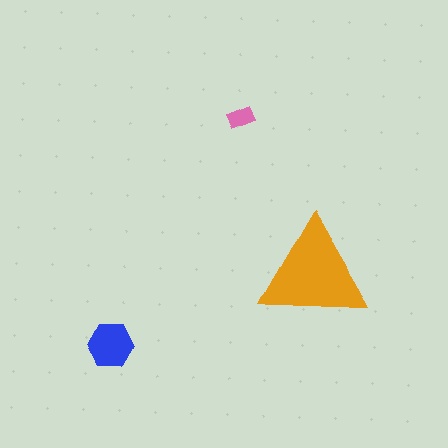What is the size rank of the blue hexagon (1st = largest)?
2nd.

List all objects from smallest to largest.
The pink rectangle, the blue hexagon, the orange triangle.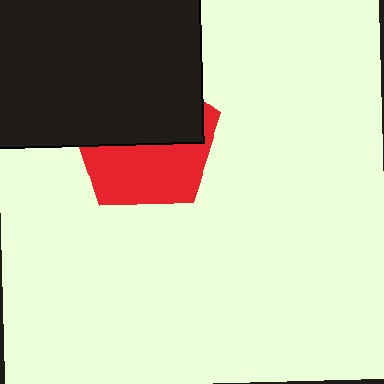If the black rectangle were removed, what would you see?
You would see the complete red pentagon.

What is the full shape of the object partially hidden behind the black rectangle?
The partially hidden object is a red pentagon.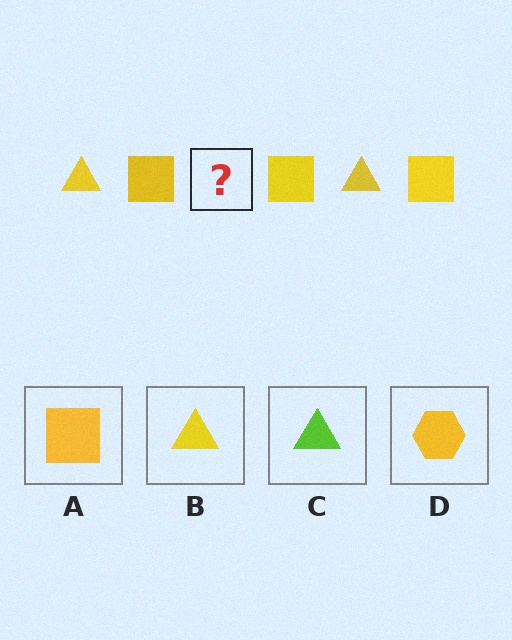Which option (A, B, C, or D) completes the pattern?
B.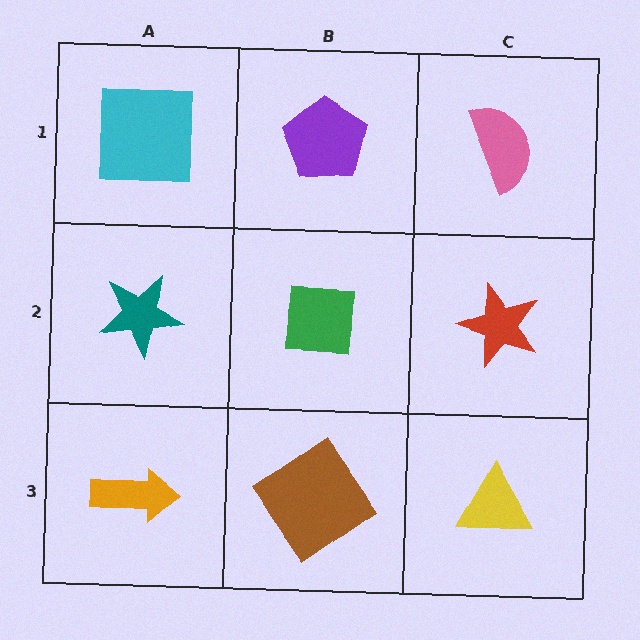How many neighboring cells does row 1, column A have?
2.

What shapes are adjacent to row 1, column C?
A red star (row 2, column C), a purple pentagon (row 1, column B).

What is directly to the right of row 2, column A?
A green square.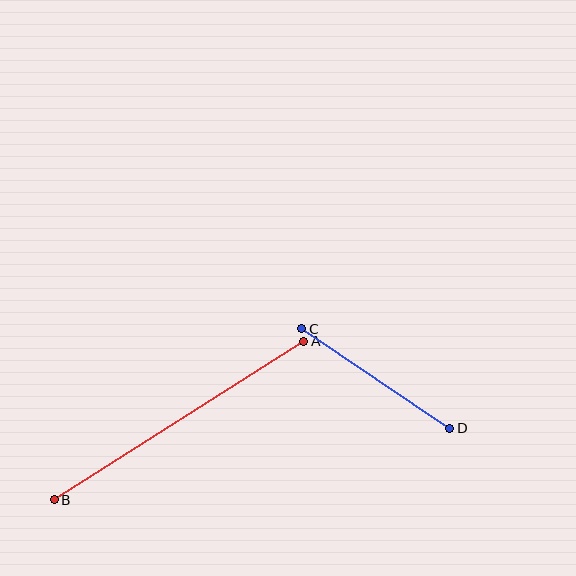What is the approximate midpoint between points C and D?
The midpoint is at approximately (376, 378) pixels.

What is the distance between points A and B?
The distance is approximately 296 pixels.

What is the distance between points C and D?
The distance is approximately 178 pixels.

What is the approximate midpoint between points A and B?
The midpoint is at approximately (179, 420) pixels.